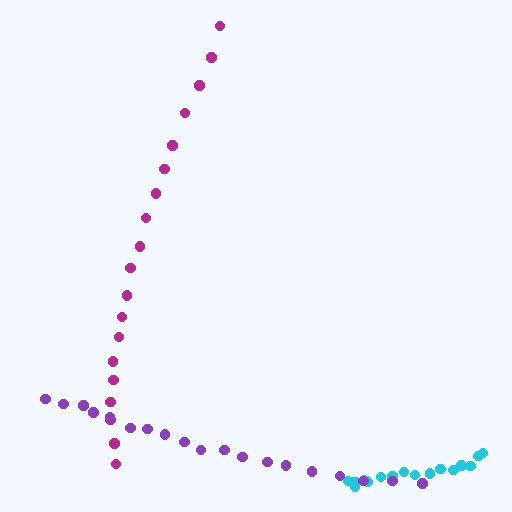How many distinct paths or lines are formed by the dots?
There are 3 distinct paths.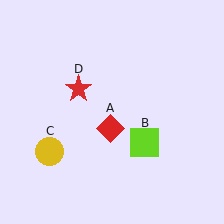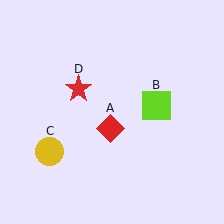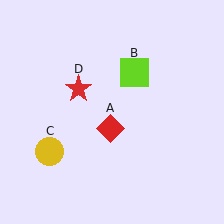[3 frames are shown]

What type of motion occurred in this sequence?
The lime square (object B) rotated counterclockwise around the center of the scene.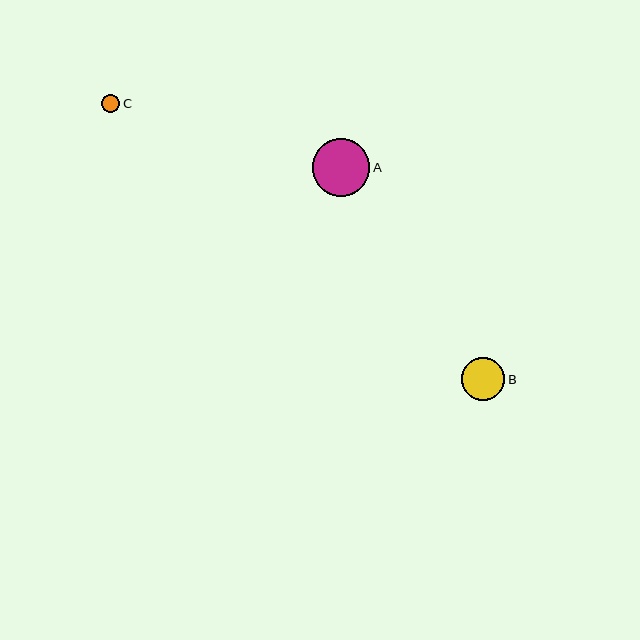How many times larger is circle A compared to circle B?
Circle A is approximately 1.3 times the size of circle B.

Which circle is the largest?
Circle A is the largest with a size of approximately 57 pixels.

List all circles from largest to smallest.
From largest to smallest: A, B, C.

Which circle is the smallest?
Circle C is the smallest with a size of approximately 18 pixels.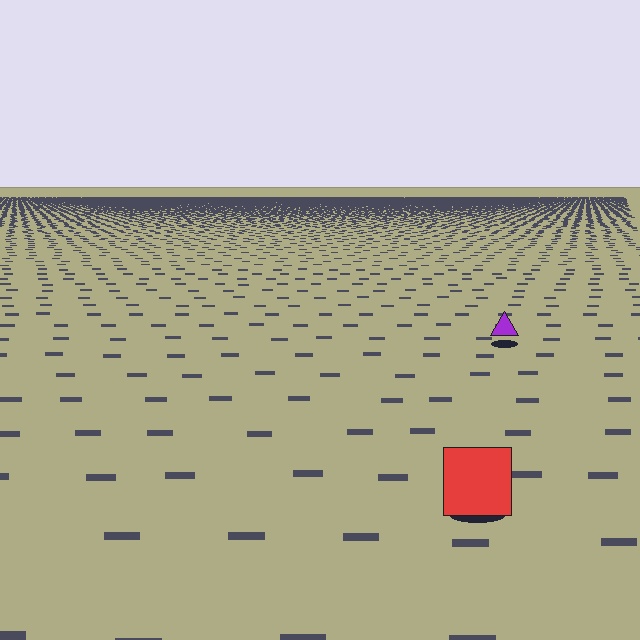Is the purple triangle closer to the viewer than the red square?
No. The red square is closer — you can tell from the texture gradient: the ground texture is coarser near it.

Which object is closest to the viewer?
The red square is closest. The texture marks near it are larger and more spread out.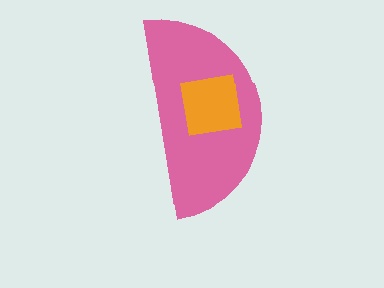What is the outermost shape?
The pink semicircle.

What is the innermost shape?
The orange square.